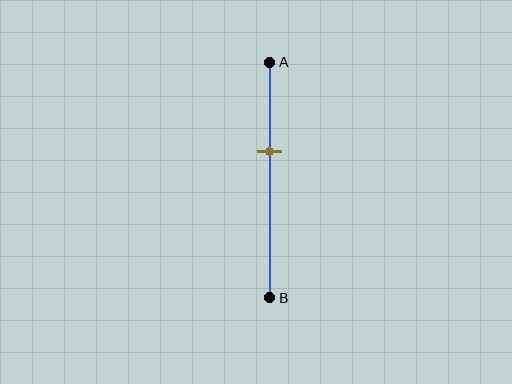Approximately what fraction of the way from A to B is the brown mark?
The brown mark is approximately 40% of the way from A to B.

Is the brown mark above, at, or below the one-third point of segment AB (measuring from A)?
The brown mark is below the one-third point of segment AB.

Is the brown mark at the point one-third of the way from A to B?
No, the mark is at about 40% from A, not at the 33% one-third point.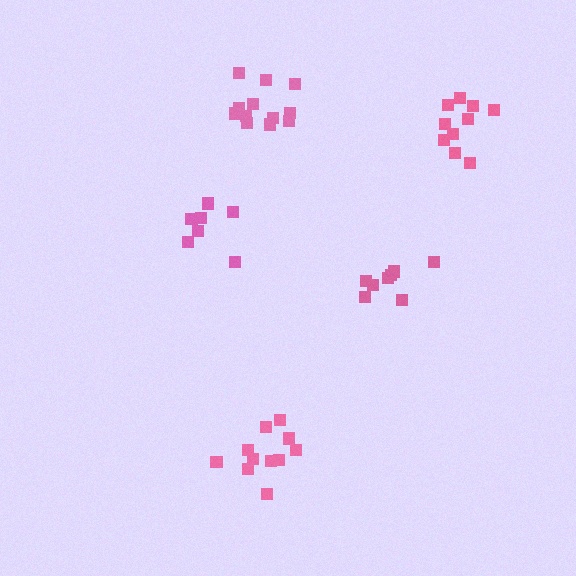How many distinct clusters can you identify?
There are 5 distinct clusters.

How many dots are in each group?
Group 1: 12 dots, Group 2: 7 dots, Group 3: 10 dots, Group 4: 8 dots, Group 5: 11 dots (48 total).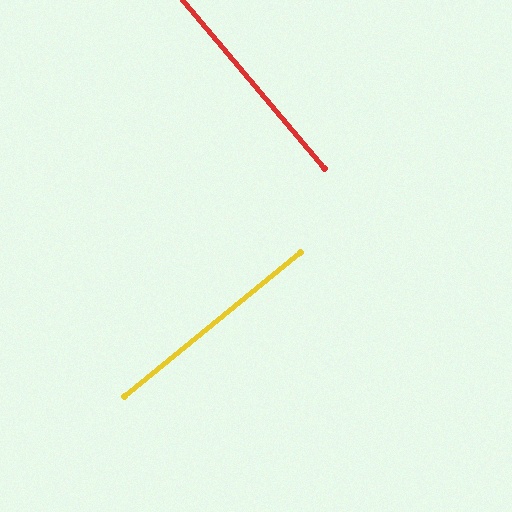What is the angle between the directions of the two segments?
Approximately 90 degrees.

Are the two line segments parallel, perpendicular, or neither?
Perpendicular — they meet at approximately 90°.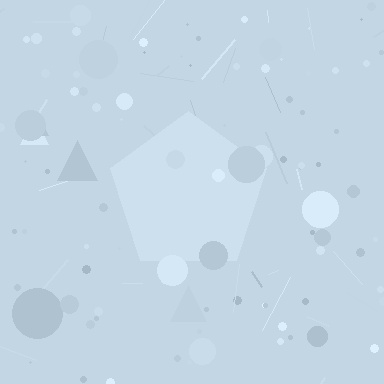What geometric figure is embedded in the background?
A pentagon is embedded in the background.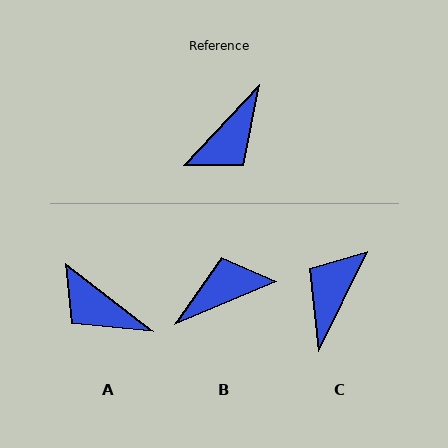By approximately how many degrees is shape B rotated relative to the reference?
Approximately 156 degrees counter-clockwise.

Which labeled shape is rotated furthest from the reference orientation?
C, about 163 degrees away.